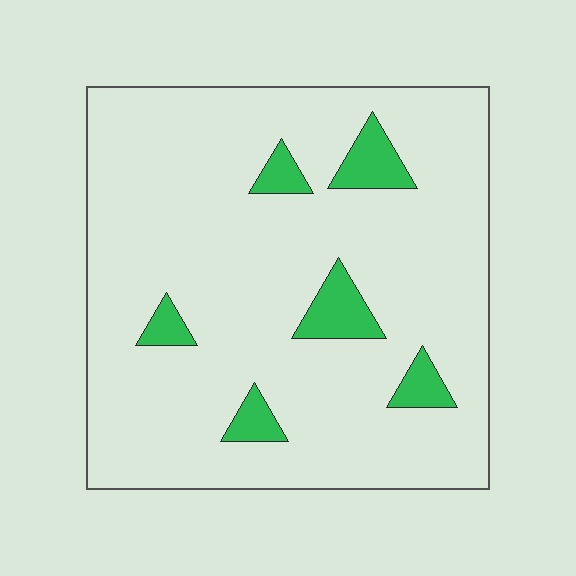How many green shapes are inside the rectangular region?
6.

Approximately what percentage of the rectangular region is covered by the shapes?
Approximately 10%.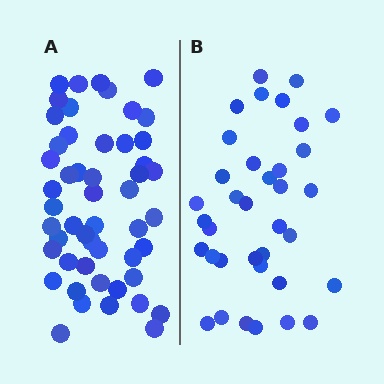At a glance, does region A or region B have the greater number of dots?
Region A (the left region) has more dots.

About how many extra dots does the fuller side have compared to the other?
Region A has approximately 15 more dots than region B.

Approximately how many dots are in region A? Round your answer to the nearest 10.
About 50 dots. (The exact count is 51, which rounds to 50.)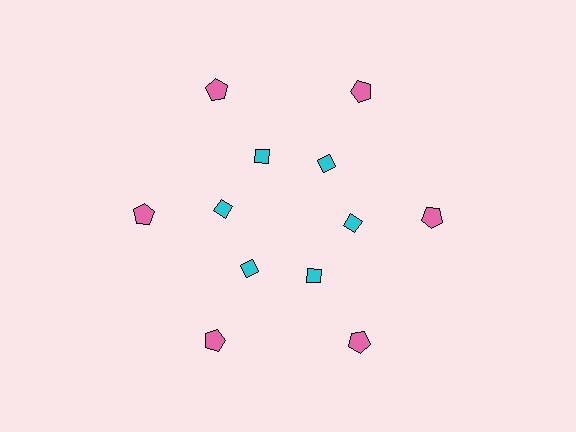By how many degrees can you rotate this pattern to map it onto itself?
The pattern maps onto itself every 60 degrees of rotation.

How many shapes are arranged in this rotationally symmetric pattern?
There are 12 shapes, arranged in 6 groups of 2.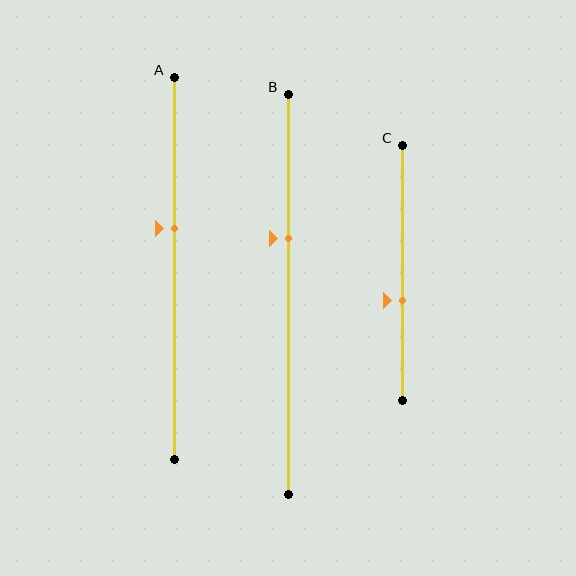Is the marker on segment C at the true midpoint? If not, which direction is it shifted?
No, the marker on segment C is shifted downward by about 11% of the segment length.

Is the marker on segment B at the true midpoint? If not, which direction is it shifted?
No, the marker on segment B is shifted upward by about 14% of the segment length.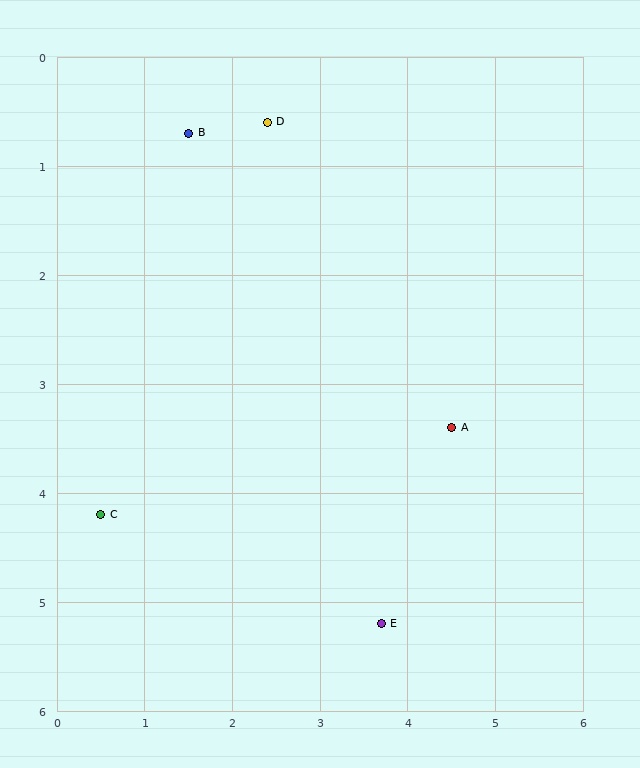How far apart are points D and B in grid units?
Points D and B are about 0.9 grid units apart.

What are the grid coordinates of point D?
Point D is at approximately (2.4, 0.6).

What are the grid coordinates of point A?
Point A is at approximately (4.5, 3.4).